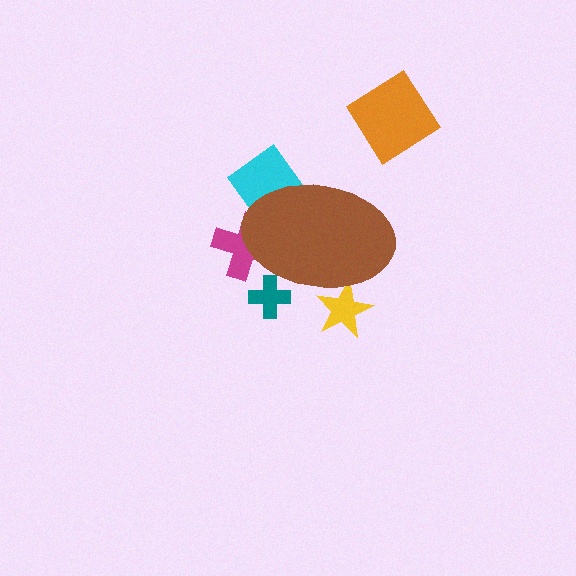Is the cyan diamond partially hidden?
Yes, the cyan diamond is partially hidden behind the brown ellipse.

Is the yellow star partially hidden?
Yes, the yellow star is partially hidden behind the brown ellipse.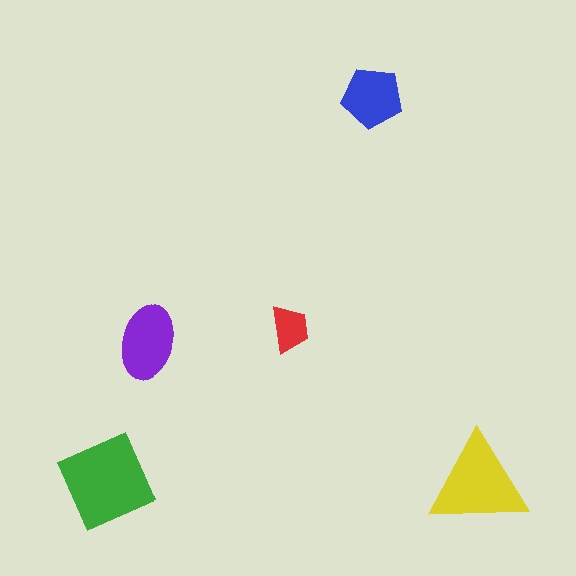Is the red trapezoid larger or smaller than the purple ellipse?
Smaller.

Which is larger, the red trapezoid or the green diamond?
The green diamond.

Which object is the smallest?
The red trapezoid.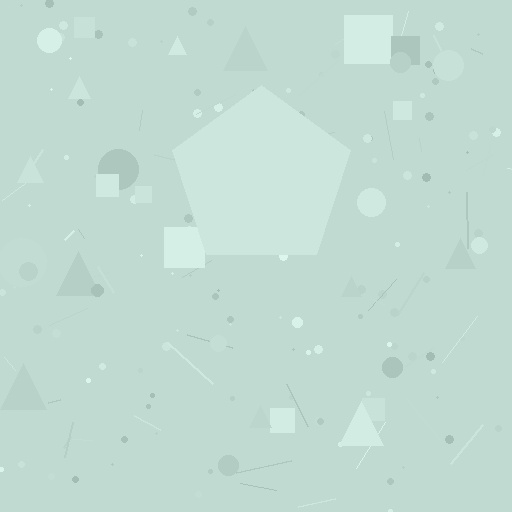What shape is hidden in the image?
A pentagon is hidden in the image.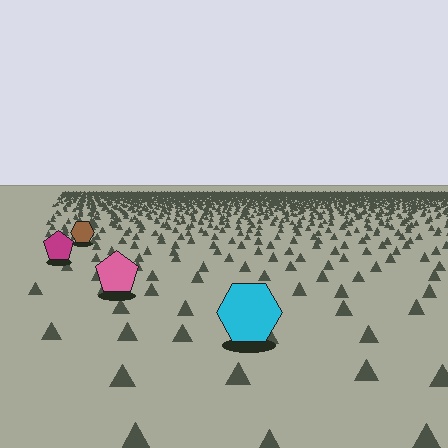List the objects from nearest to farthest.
From nearest to farthest: the cyan hexagon, the pink pentagon, the magenta pentagon, the brown hexagon.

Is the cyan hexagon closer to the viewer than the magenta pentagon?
Yes. The cyan hexagon is closer — you can tell from the texture gradient: the ground texture is coarser near it.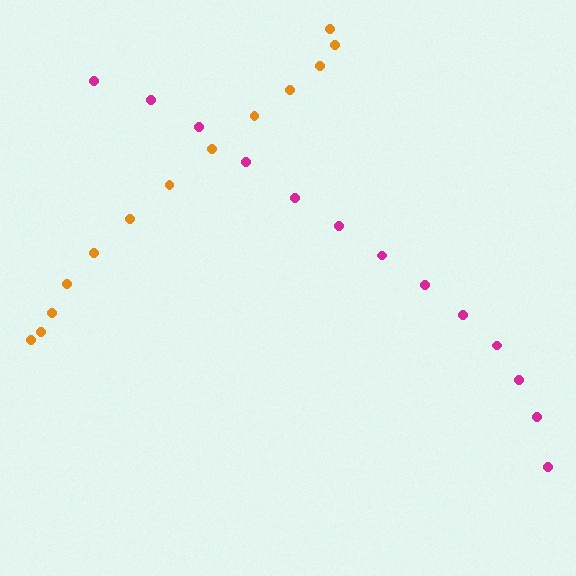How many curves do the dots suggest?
There are 2 distinct paths.